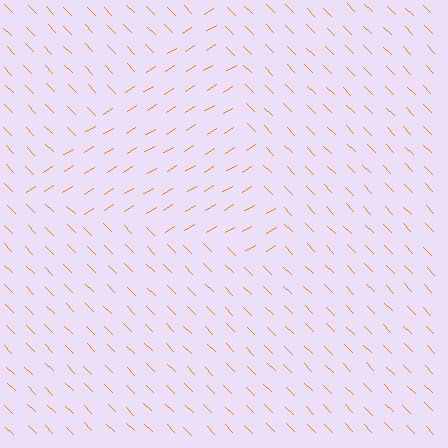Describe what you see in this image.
The image is filled with small orange line segments. A triangle region in the image has lines oriented differently from the surrounding lines, creating a visible texture boundary.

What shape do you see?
I see a triangle.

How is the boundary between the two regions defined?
The boundary is defined purely by a change in line orientation (approximately 76 degrees difference). All lines are the same color and thickness.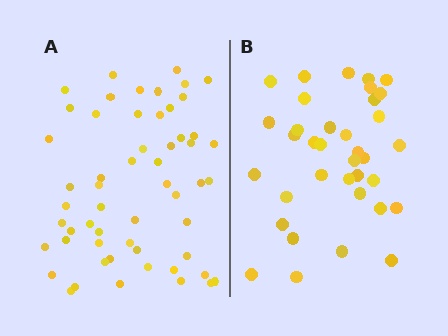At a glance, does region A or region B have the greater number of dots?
Region A (the left region) has more dots.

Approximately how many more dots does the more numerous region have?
Region A has approximately 20 more dots than region B.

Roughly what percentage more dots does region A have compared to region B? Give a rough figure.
About 55% more.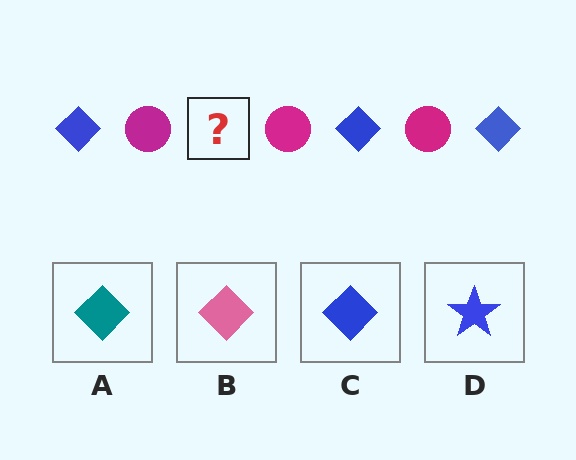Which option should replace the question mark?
Option C.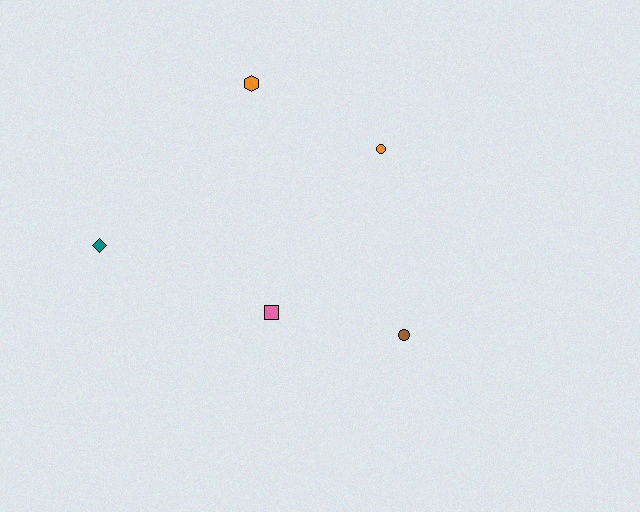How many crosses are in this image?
There are no crosses.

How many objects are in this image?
There are 5 objects.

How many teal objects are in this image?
There is 1 teal object.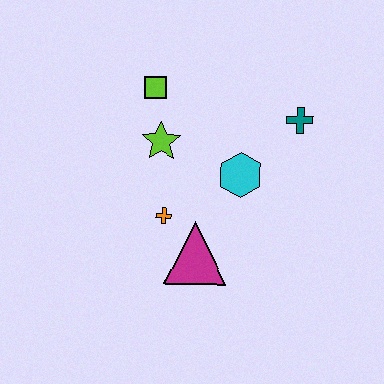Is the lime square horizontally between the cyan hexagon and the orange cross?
No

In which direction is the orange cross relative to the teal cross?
The orange cross is to the left of the teal cross.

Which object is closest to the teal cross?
The cyan hexagon is closest to the teal cross.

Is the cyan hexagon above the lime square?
No